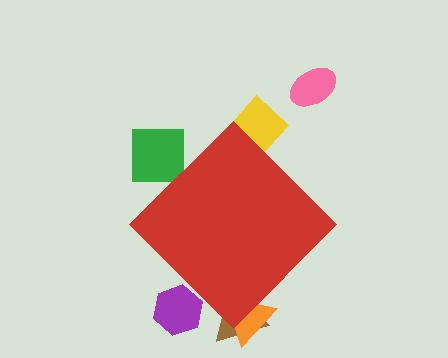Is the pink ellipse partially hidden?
No, the pink ellipse is fully visible.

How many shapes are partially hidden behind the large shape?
5 shapes are partially hidden.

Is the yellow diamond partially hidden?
Yes, the yellow diamond is partially hidden behind the red diamond.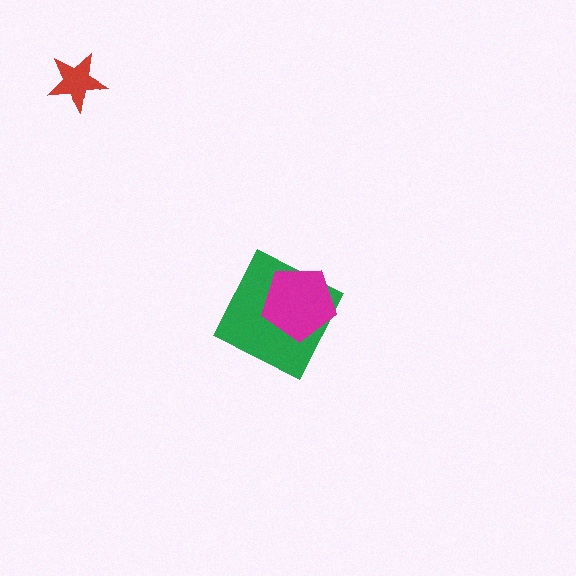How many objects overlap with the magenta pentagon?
1 object overlaps with the magenta pentagon.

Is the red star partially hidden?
No, no other shape covers it.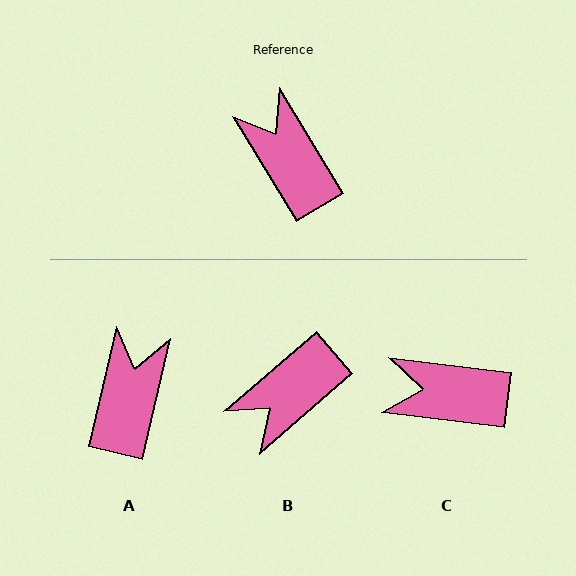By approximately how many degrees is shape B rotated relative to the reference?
Approximately 99 degrees counter-clockwise.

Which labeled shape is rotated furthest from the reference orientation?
B, about 99 degrees away.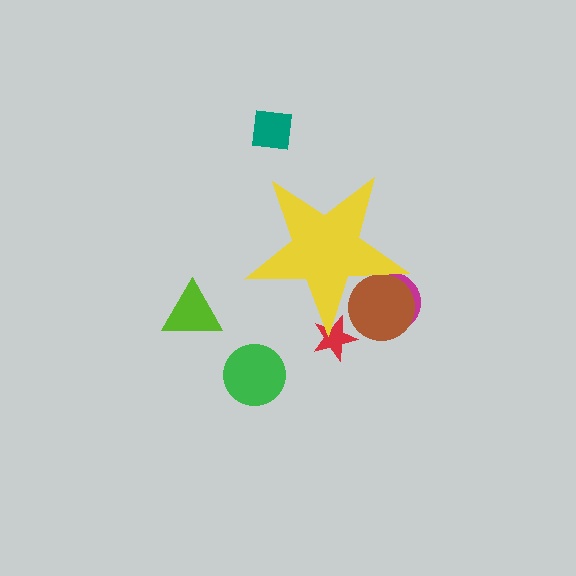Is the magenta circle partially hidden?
Yes, the magenta circle is partially hidden behind the yellow star.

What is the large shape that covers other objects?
A yellow star.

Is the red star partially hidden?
Yes, the red star is partially hidden behind the yellow star.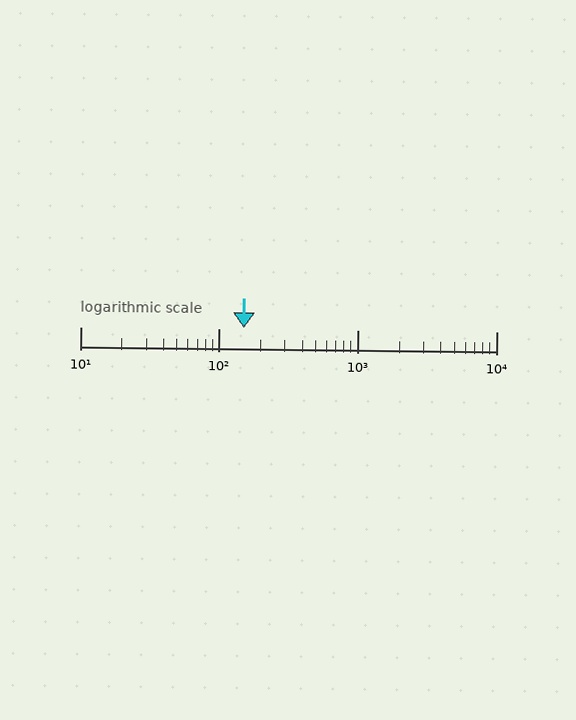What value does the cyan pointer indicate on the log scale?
The pointer indicates approximately 150.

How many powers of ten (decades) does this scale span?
The scale spans 3 decades, from 10 to 10000.